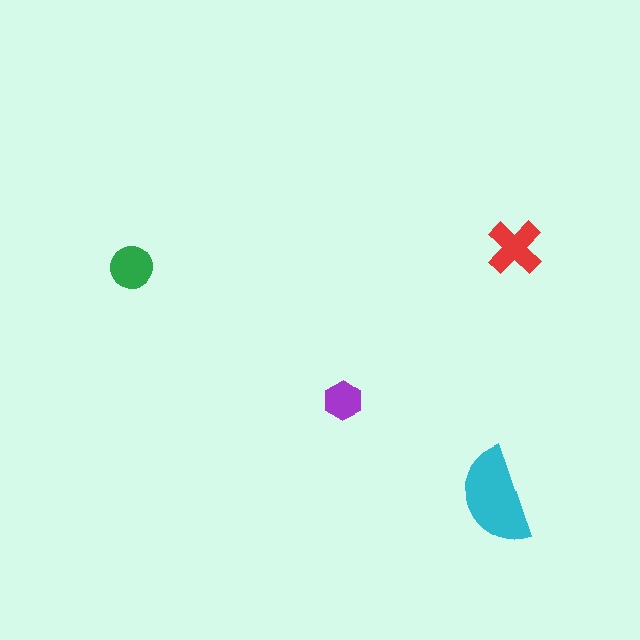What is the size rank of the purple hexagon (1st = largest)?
4th.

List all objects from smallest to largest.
The purple hexagon, the green circle, the red cross, the cyan semicircle.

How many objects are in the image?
There are 4 objects in the image.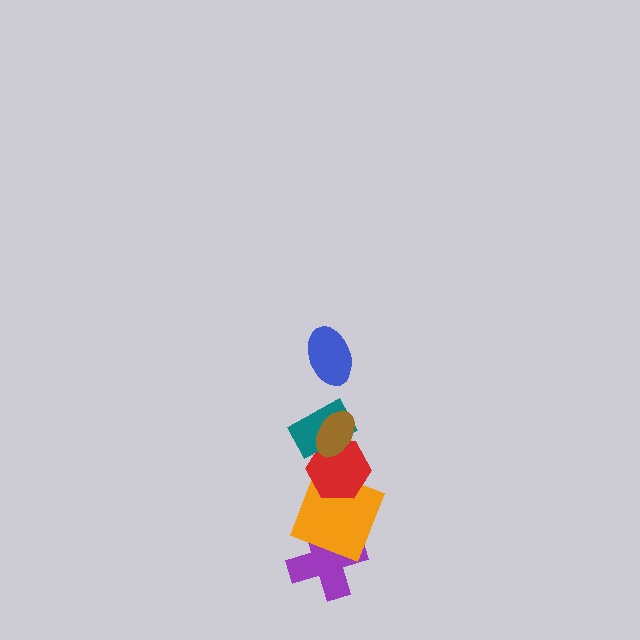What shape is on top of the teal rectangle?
The brown ellipse is on top of the teal rectangle.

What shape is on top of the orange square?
The red hexagon is on top of the orange square.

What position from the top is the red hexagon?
The red hexagon is 4th from the top.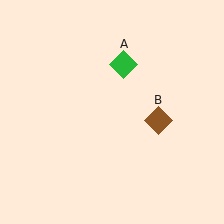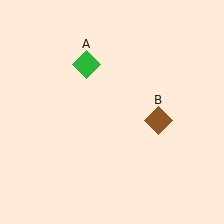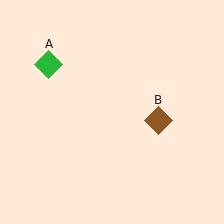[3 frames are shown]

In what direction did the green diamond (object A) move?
The green diamond (object A) moved left.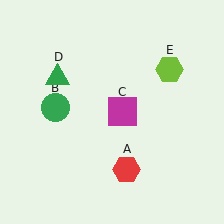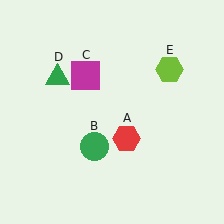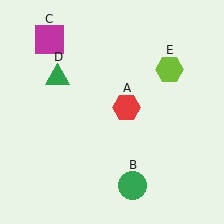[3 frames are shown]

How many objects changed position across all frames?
3 objects changed position: red hexagon (object A), green circle (object B), magenta square (object C).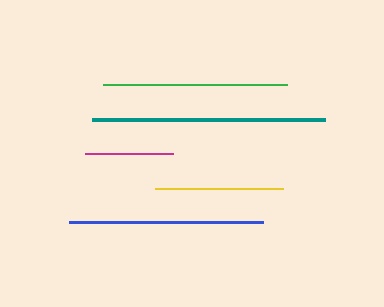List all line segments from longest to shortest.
From longest to shortest: teal, blue, green, yellow, magenta.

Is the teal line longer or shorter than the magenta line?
The teal line is longer than the magenta line.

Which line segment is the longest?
The teal line is the longest at approximately 233 pixels.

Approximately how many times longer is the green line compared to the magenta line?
The green line is approximately 2.1 times the length of the magenta line.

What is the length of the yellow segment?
The yellow segment is approximately 128 pixels long.